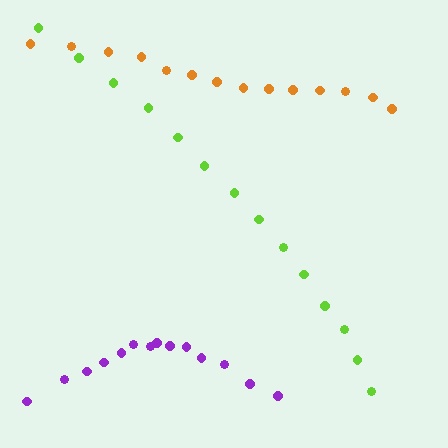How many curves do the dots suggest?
There are 3 distinct paths.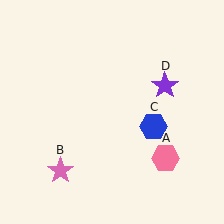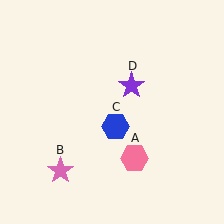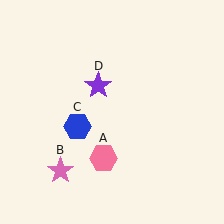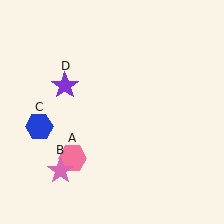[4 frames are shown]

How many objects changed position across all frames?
3 objects changed position: pink hexagon (object A), blue hexagon (object C), purple star (object D).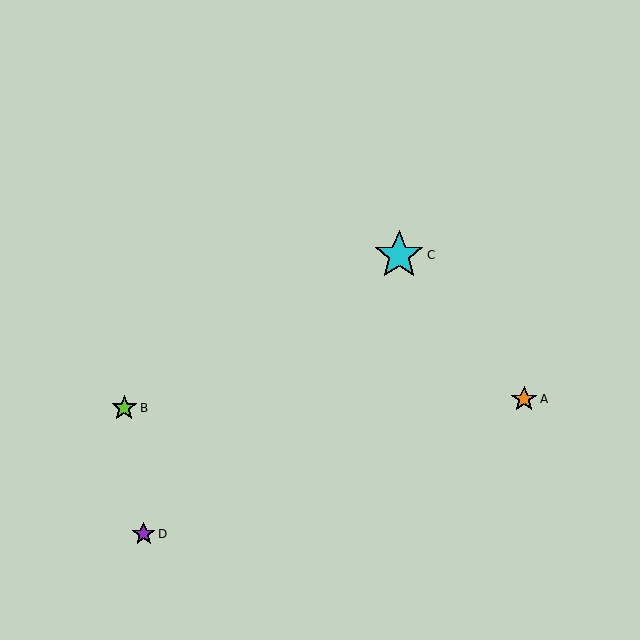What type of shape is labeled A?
Shape A is an orange star.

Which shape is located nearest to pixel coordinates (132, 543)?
The purple star (labeled D) at (144, 534) is nearest to that location.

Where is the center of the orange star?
The center of the orange star is at (524, 399).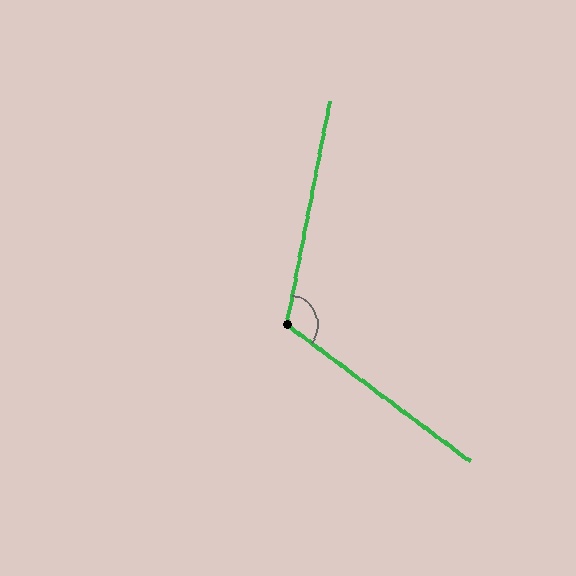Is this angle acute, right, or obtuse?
It is obtuse.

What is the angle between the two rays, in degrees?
Approximately 116 degrees.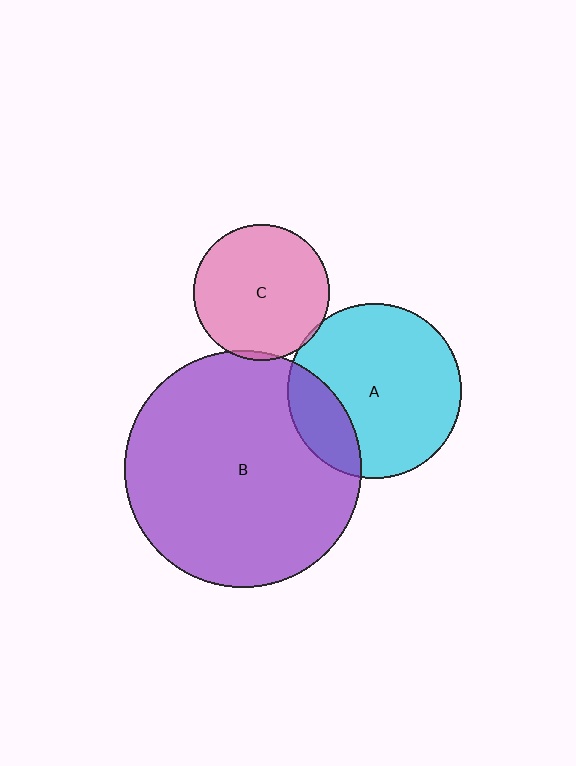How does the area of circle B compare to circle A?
Approximately 1.8 times.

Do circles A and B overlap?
Yes.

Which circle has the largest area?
Circle B (purple).